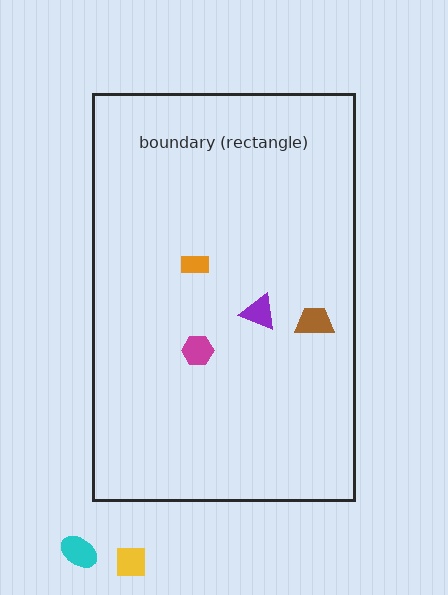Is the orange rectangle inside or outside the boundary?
Inside.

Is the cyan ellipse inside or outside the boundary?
Outside.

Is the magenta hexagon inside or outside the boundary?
Inside.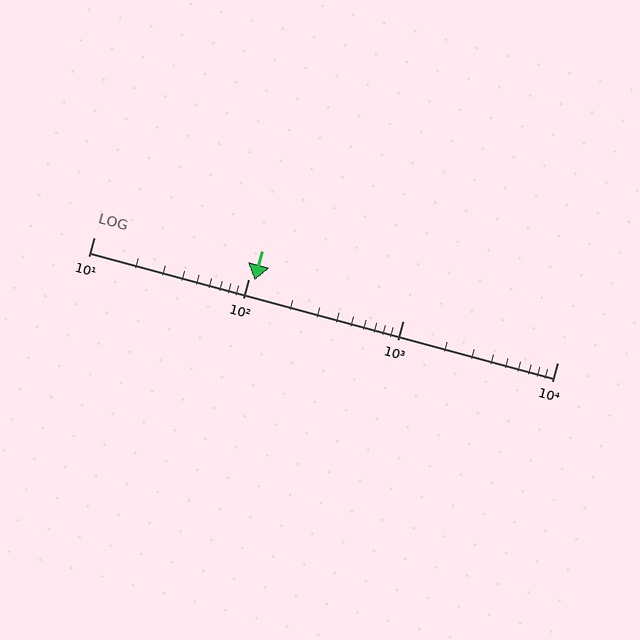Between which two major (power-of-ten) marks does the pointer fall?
The pointer is between 100 and 1000.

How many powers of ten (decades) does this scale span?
The scale spans 3 decades, from 10 to 10000.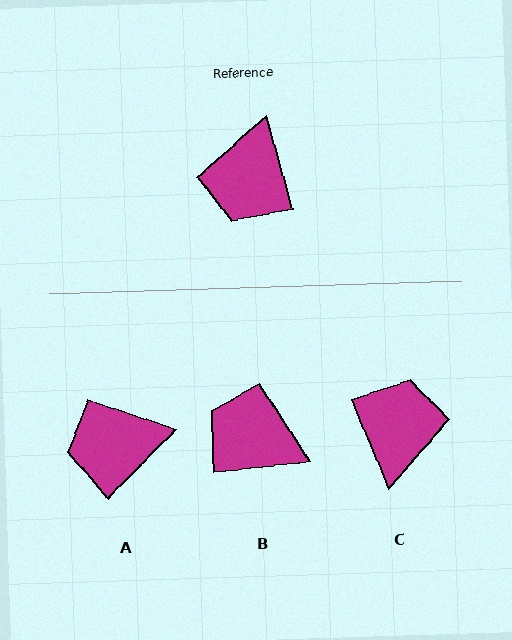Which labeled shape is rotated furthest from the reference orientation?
C, about 173 degrees away.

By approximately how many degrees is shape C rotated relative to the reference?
Approximately 173 degrees clockwise.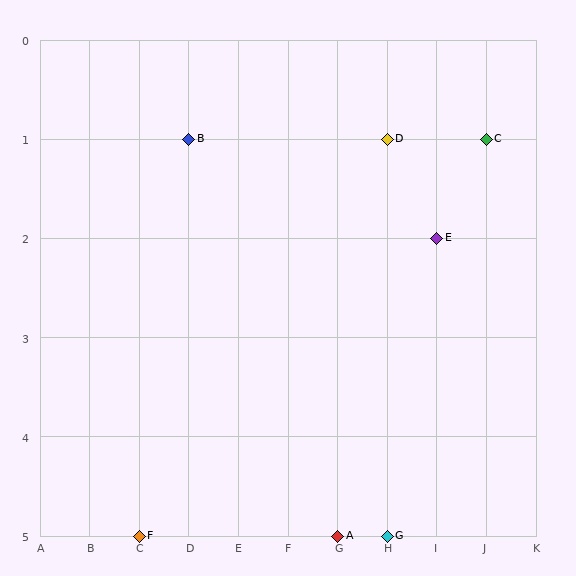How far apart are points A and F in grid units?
Points A and F are 4 columns apart.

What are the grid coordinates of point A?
Point A is at grid coordinates (G, 5).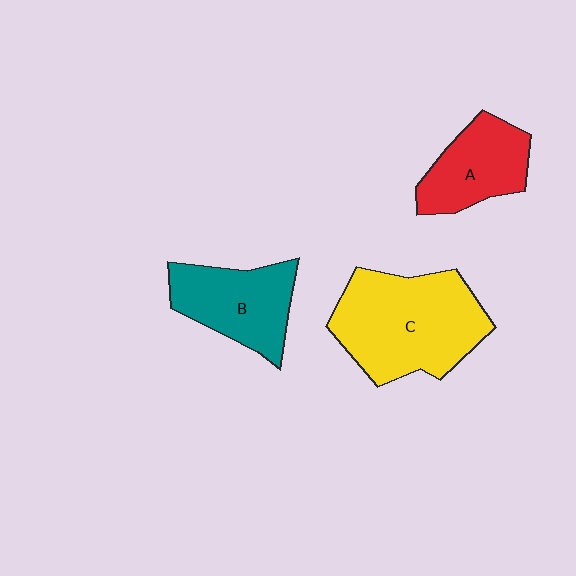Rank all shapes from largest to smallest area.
From largest to smallest: C (yellow), B (teal), A (red).